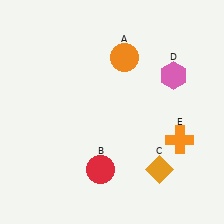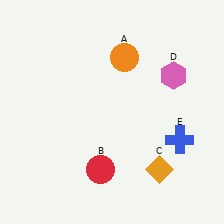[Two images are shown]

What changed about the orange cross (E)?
In Image 1, E is orange. In Image 2, it changed to blue.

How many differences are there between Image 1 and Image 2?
There is 1 difference between the two images.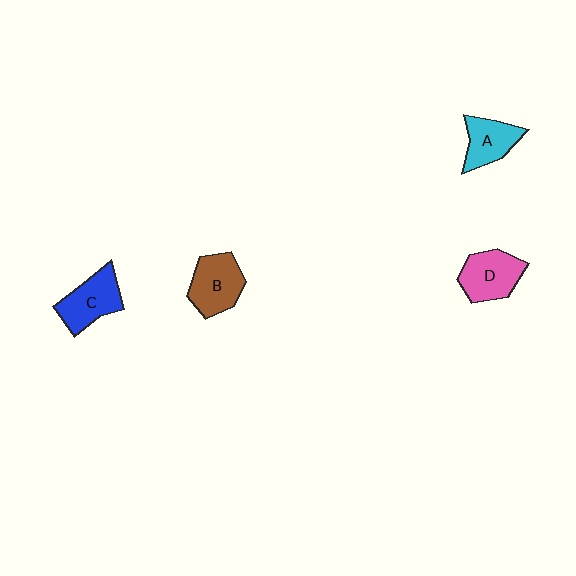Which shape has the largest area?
Shape B (brown).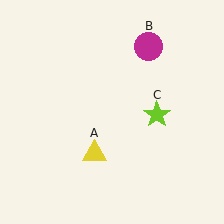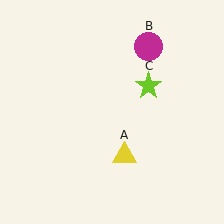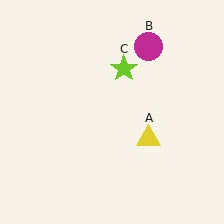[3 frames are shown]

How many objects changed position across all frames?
2 objects changed position: yellow triangle (object A), lime star (object C).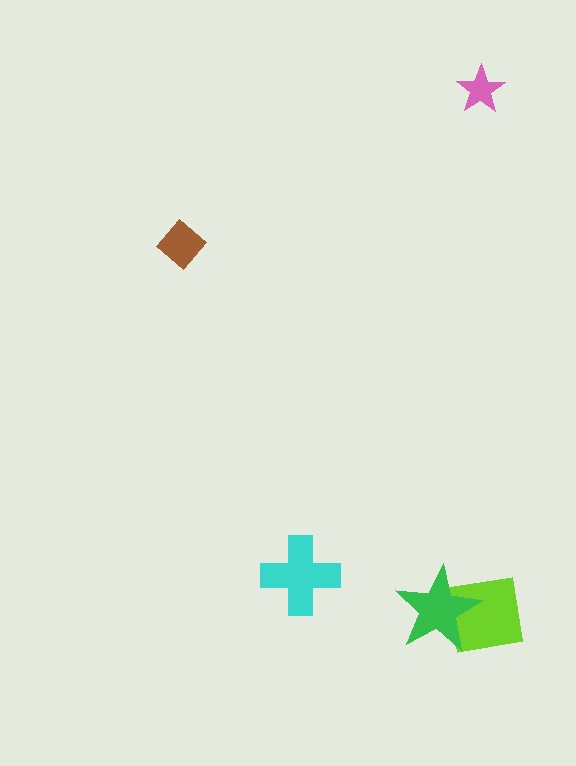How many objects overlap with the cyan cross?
0 objects overlap with the cyan cross.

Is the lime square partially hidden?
Yes, it is partially covered by another shape.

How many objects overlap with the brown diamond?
0 objects overlap with the brown diamond.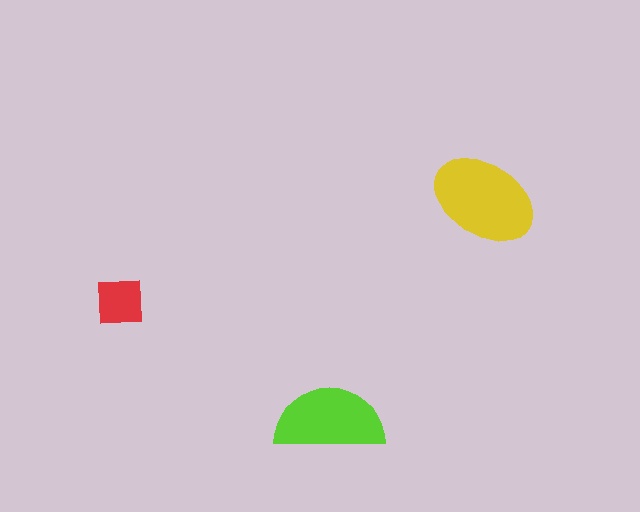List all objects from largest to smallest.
The yellow ellipse, the lime semicircle, the red square.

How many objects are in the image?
There are 3 objects in the image.